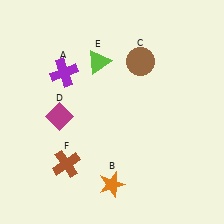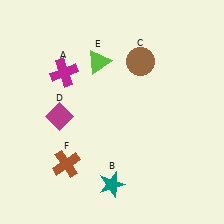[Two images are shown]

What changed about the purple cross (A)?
In Image 1, A is purple. In Image 2, it changed to magenta.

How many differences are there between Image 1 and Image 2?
There are 2 differences between the two images.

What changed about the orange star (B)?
In Image 1, B is orange. In Image 2, it changed to teal.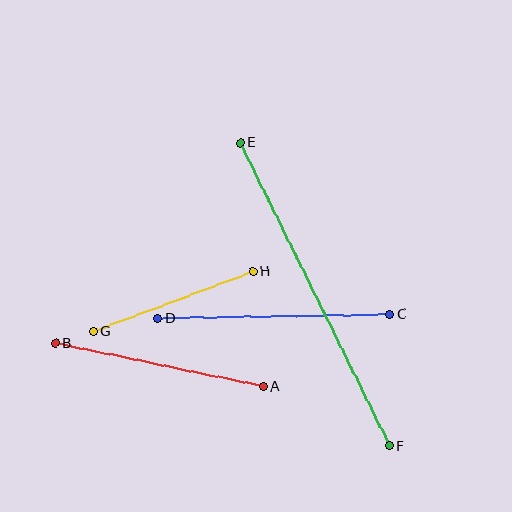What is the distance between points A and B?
The distance is approximately 212 pixels.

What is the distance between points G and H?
The distance is approximately 171 pixels.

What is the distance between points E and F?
The distance is approximately 338 pixels.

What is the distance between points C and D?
The distance is approximately 232 pixels.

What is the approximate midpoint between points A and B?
The midpoint is at approximately (159, 365) pixels.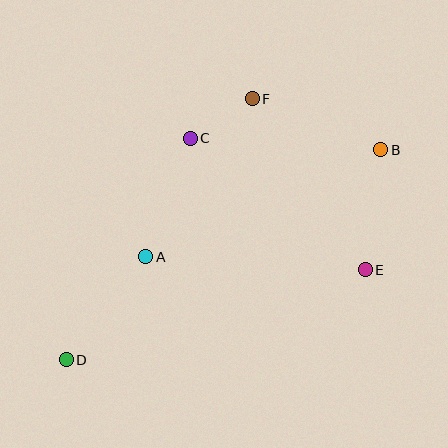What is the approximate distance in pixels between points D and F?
The distance between D and F is approximately 320 pixels.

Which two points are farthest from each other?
Points B and D are farthest from each other.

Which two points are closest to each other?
Points C and F are closest to each other.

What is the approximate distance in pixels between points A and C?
The distance between A and C is approximately 127 pixels.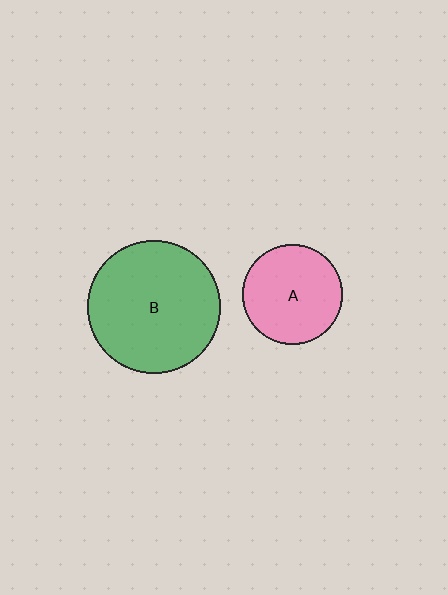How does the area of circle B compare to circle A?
Approximately 1.8 times.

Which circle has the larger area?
Circle B (green).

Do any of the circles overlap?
No, none of the circles overlap.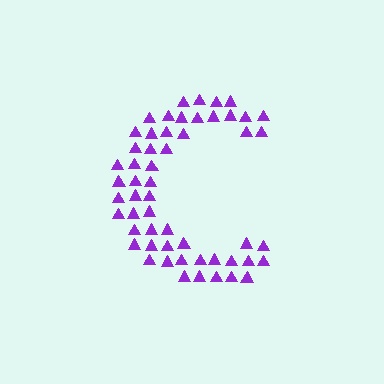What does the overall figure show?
The overall figure shows the letter C.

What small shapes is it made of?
It is made of small triangles.